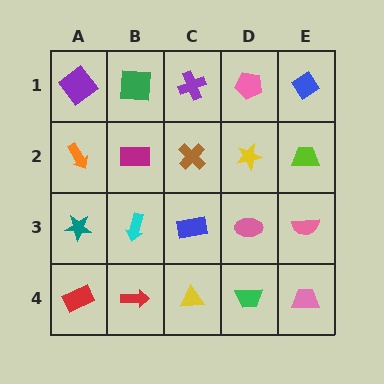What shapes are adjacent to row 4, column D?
A pink ellipse (row 3, column D), a yellow triangle (row 4, column C), a pink trapezoid (row 4, column E).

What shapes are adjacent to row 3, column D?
A yellow star (row 2, column D), a green trapezoid (row 4, column D), a blue rectangle (row 3, column C), a pink semicircle (row 3, column E).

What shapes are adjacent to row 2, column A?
A purple diamond (row 1, column A), a teal star (row 3, column A), a magenta rectangle (row 2, column B).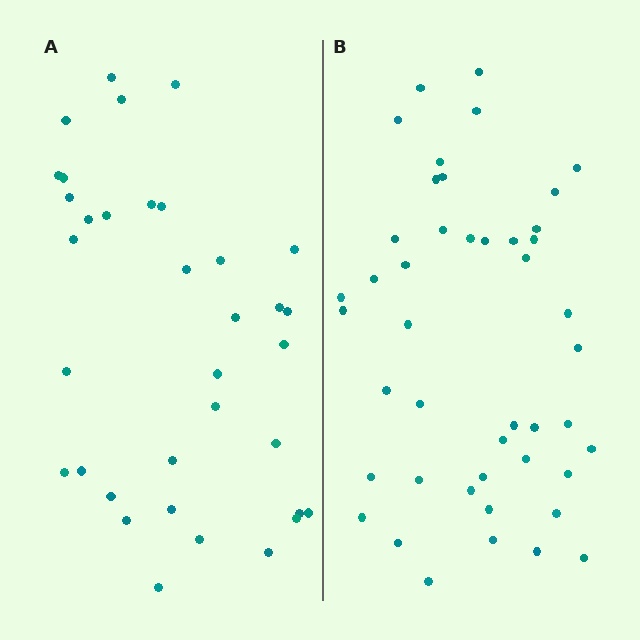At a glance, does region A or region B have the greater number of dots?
Region B (the right region) has more dots.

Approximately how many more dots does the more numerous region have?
Region B has roughly 10 or so more dots than region A.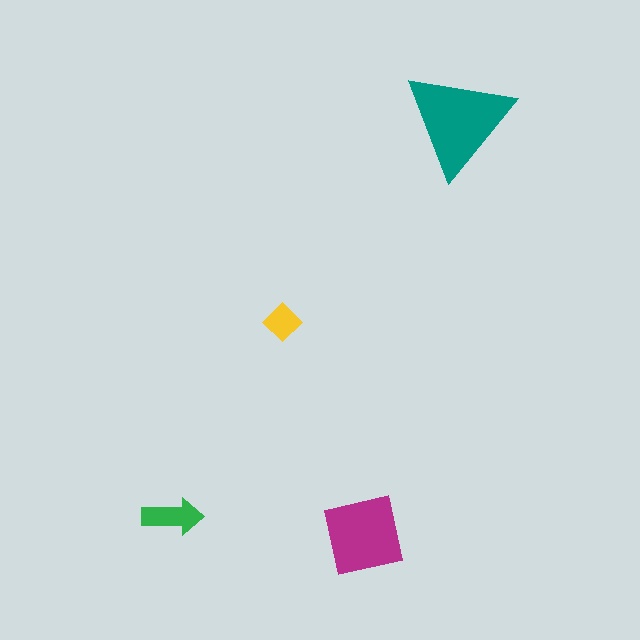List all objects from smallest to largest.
The yellow diamond, the green arrow, the magenta square, the teal triangle.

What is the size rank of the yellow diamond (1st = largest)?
4th.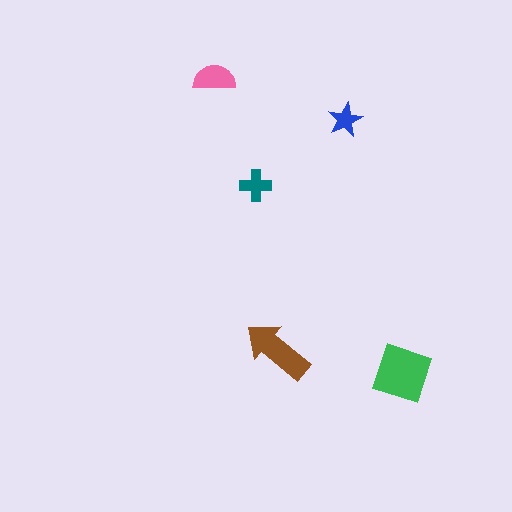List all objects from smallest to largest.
The blue star, the teal cross, the pink semicircle, the brown arrow, the green diamond.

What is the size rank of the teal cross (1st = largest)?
4th.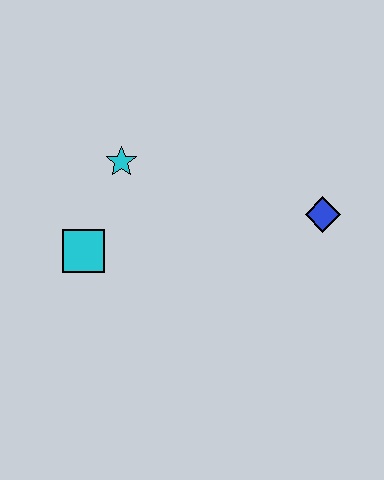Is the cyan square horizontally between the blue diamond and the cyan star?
No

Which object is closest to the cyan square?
The cyan star is closest to the cyan square.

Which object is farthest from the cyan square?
The blue diamond is farthest from the cyan square.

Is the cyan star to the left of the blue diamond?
Yes